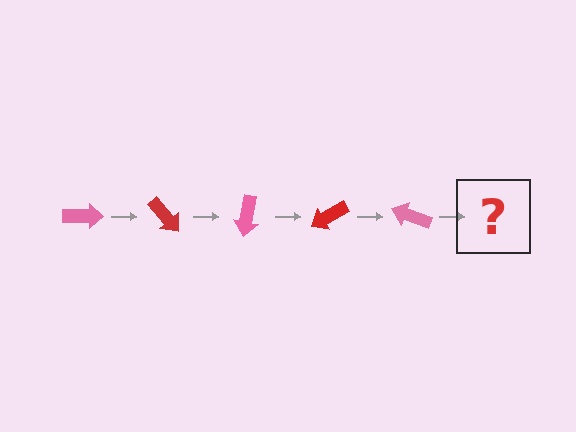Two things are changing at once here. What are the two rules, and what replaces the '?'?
The two rules are that it rotates 50 degrees each step and the color cycles through pink and red. The '?' should be a red arrow, rotated 250 degrees from the start.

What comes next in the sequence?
The next element should be a red arrow, rotated 250 degrees from the start.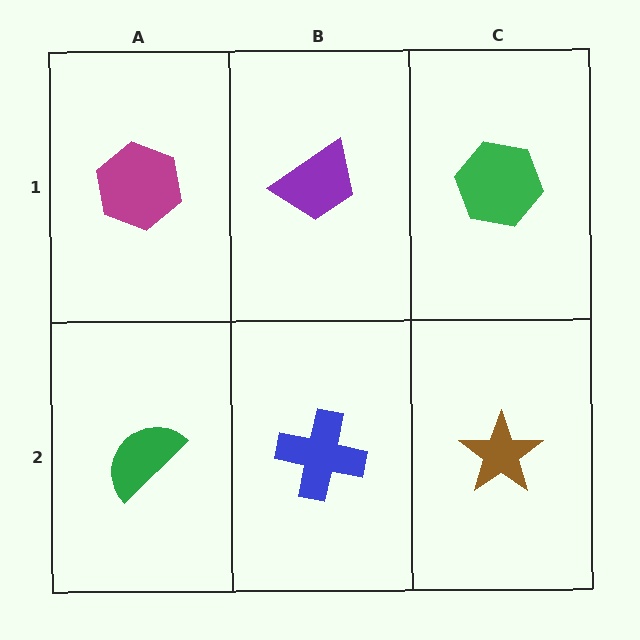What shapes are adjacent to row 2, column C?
A green hexagon (row 1, column C), a blue cross (row 2, column B).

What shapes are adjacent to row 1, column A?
A green semicircle (row 2, column A), a purple trapezoid (row 1, column B).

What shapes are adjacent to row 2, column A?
A magenta hexagon (row 1, column A), a blue cross (row 2, column B).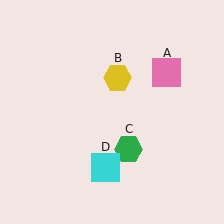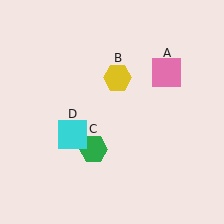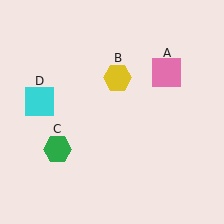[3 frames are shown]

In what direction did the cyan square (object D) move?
The cyan square (object D) moved up and to the left.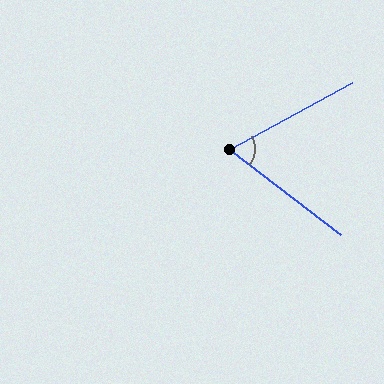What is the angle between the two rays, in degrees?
Approximately 66 degrees.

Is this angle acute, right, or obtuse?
It is acute.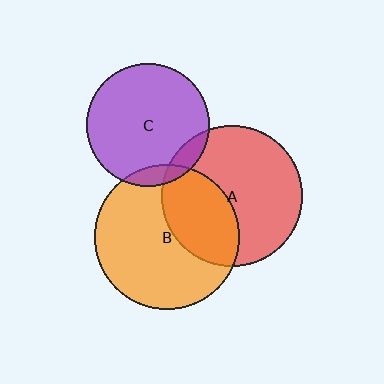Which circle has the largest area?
Circle B (orange).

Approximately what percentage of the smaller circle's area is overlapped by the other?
Approximately 10%.